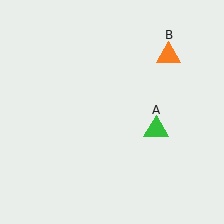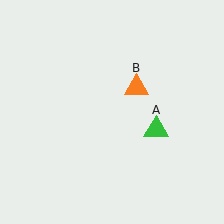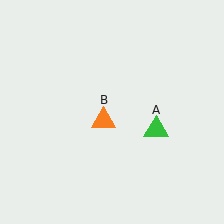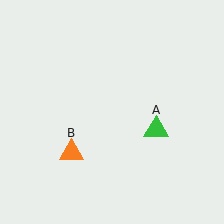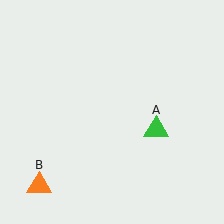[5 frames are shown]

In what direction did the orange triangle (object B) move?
The orange triangle (object B) moved down and to the left.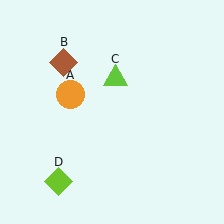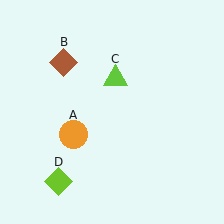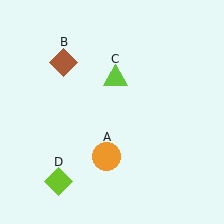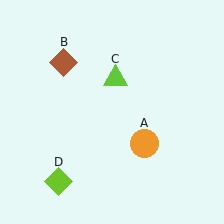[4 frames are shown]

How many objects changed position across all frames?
1 object changed position: orange circle (object A).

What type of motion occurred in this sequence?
The orange circle (object A) rotated counterclockwise around the center of the scene.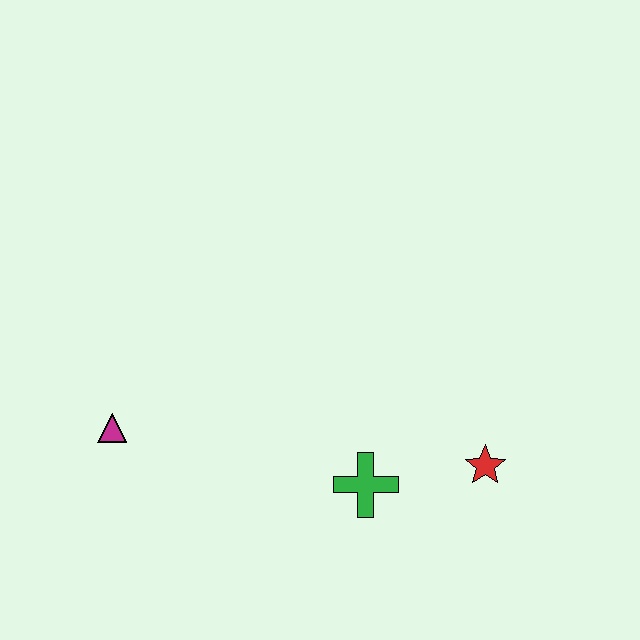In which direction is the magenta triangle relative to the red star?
The magenta triangle is to the left of the red star.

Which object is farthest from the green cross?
The magenta triangle is farthest from the green cross.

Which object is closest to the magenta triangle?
The green cross is closest to the magenta triangle.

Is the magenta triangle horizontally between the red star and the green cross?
No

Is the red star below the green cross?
No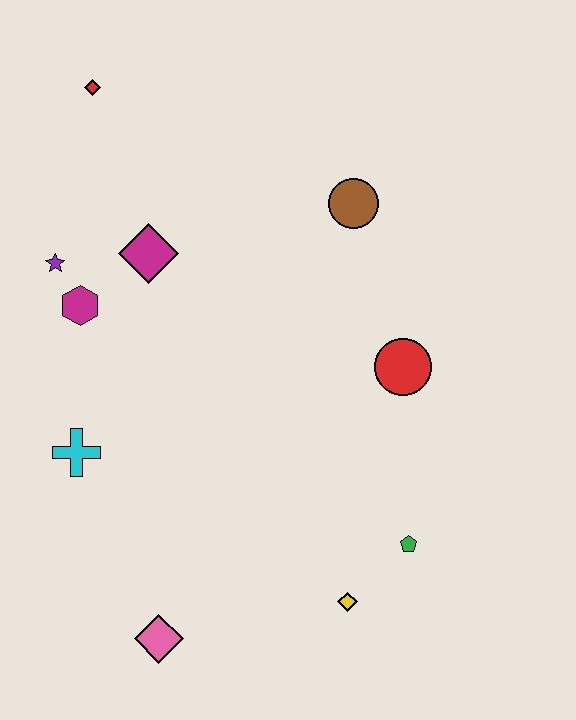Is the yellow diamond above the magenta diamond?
No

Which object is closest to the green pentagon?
The yellow diamond is closest to the green pentagon.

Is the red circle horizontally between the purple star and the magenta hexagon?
No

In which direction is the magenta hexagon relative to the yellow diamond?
The magenta hexagon is above the yellow diamond.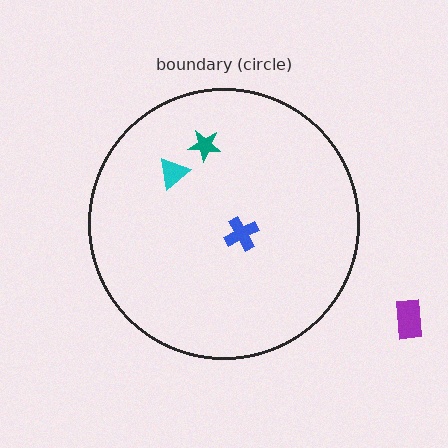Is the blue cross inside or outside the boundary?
Inside.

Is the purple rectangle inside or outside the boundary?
Outside.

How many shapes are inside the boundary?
3 inside, 1 outside.